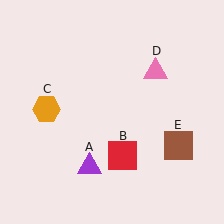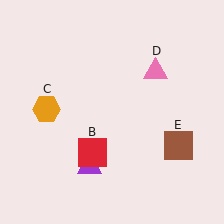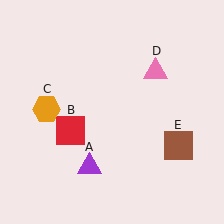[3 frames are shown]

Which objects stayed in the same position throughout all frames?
Purple triangle (object A) and orange hexagon (object C) and pink triangle (object D) and brown square (object E) remained stationary.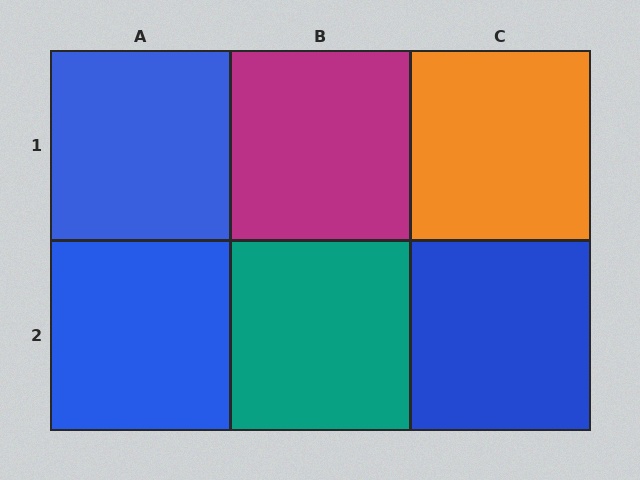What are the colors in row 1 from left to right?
Blue, magenta, orange.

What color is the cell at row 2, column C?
Blue.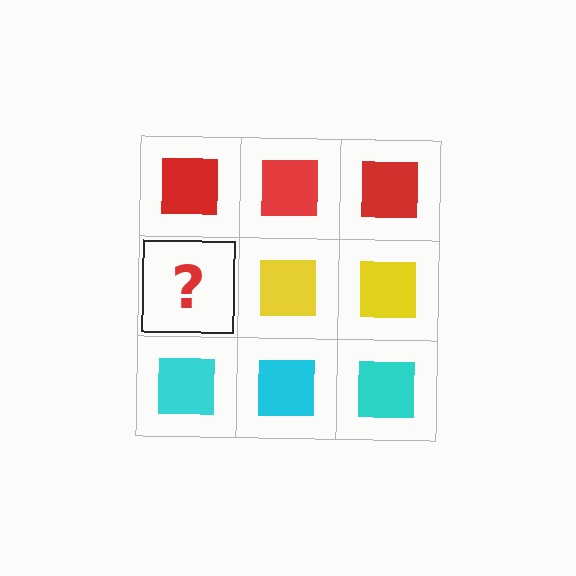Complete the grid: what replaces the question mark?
The question mark should be replaced with a yellow square.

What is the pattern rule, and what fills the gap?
The rule is that each row has a consistent color. The gap should be filled with a yellow square.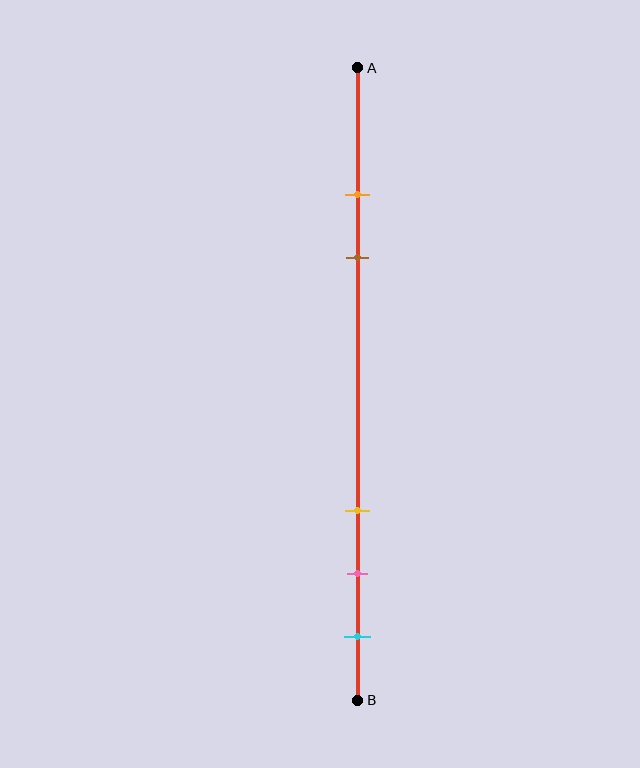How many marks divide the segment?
There are 5 marks dividing the segment.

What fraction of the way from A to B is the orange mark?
The orange mark is approximately 20% (0.2) of the way from A to B.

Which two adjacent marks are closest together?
The orange and brown marks are the closest adjacent pair.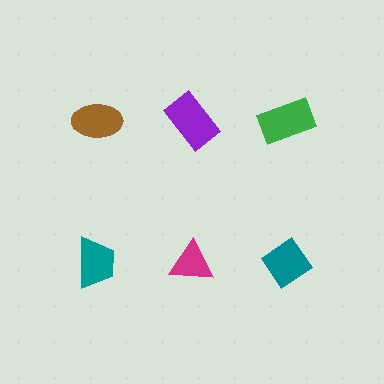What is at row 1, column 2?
A purple rectangle.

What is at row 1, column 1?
A brown ellipse.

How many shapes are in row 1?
3 shapes.